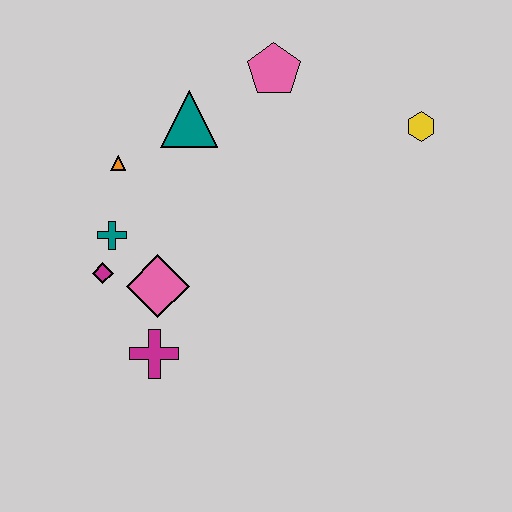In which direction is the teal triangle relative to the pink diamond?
The teal triangle is above the pink diamond.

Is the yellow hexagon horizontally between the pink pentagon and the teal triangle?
No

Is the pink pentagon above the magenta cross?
Yes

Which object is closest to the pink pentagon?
The teal triangle is closest to the pink pentagon.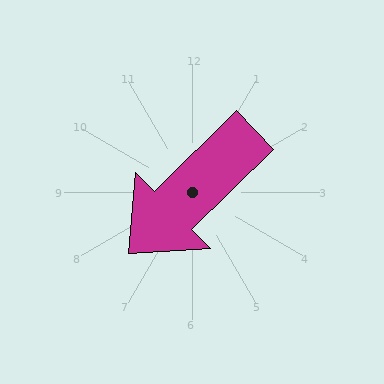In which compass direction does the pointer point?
Southwest.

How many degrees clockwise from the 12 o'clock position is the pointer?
Approximately 226 degrees.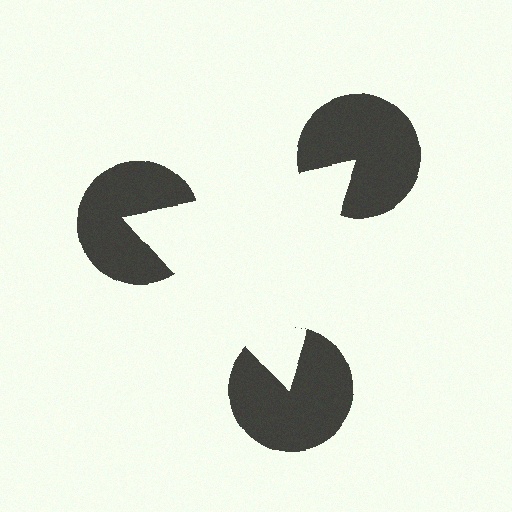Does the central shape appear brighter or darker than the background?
It typically appears slightly brighter than the background, even though no actual brightness change is drawn.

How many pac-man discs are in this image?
There are 3 — one at each vertex of the illusory triangle.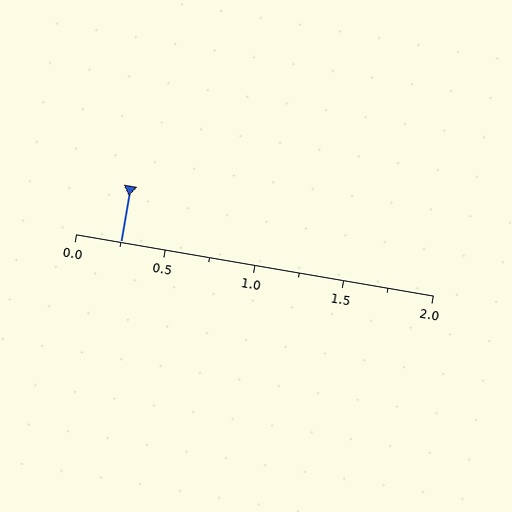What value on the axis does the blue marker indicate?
The marker indicates approximately 0.25.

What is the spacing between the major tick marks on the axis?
The major ticks are spaced 0.5 apart.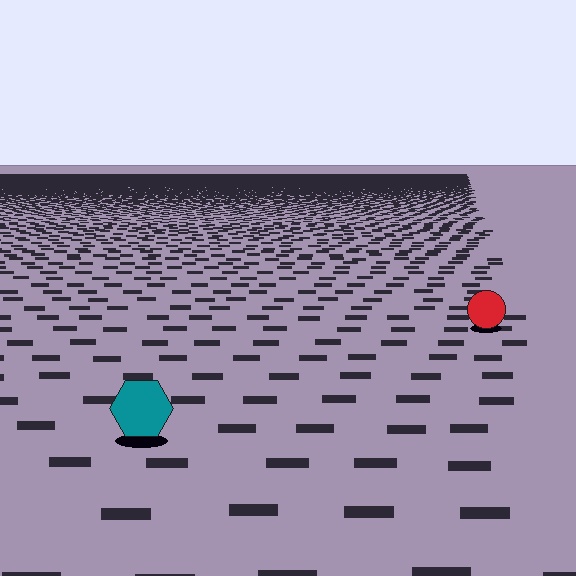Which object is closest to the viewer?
The teal hexagon is closest. The texture marks near it are larger and more spread out.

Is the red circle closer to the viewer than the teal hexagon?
No. The teal hexagon is closer — you can tell from the texture gradient: the ground texture is coarser near it.